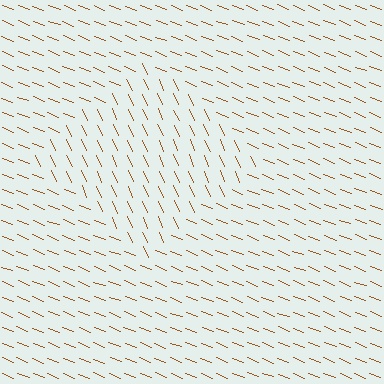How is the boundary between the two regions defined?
The boundary is defined purely by a change in line orientation (approximately 45 degrees difference). All lines are the same color and thickness.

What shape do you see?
I see a diamond.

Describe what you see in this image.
The image is filled with small brown line segments. A diamond region in the image has lines oriented differently from the surrounding lines, creating a visible texture boundary.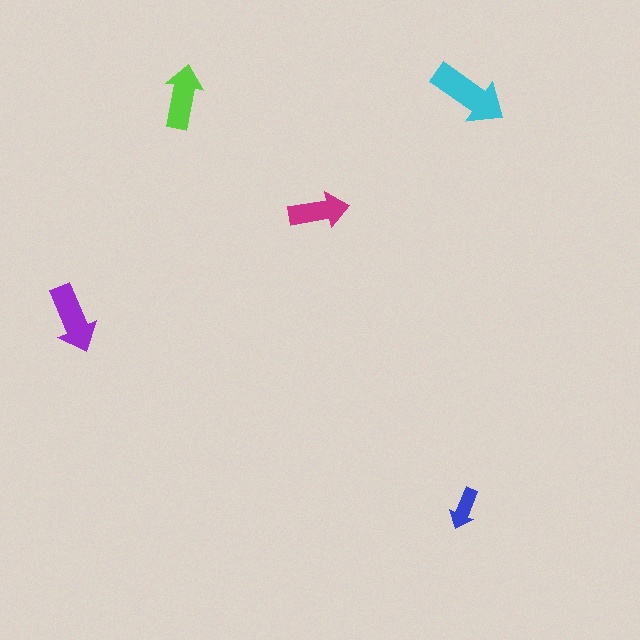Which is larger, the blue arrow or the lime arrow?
The lime one.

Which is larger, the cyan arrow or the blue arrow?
The cyan one.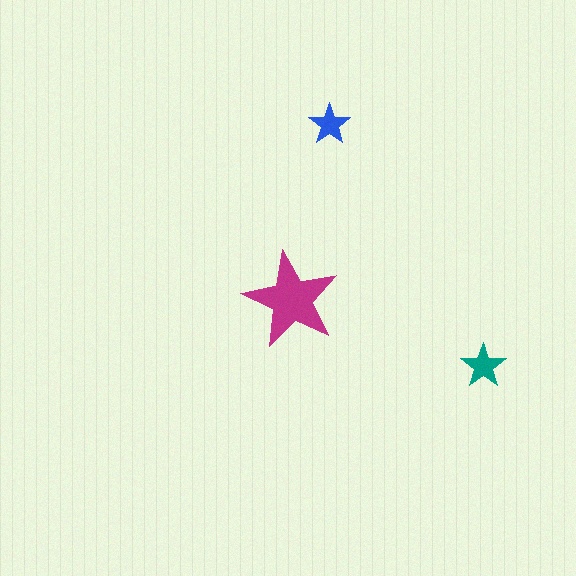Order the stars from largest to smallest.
the magenta one, the teal one, the blue one.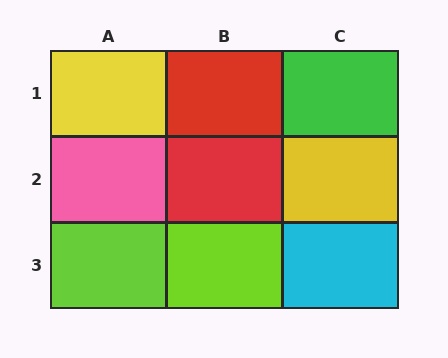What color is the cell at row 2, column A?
Pink.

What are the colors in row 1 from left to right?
Yellow, red, green.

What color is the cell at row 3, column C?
Cyan.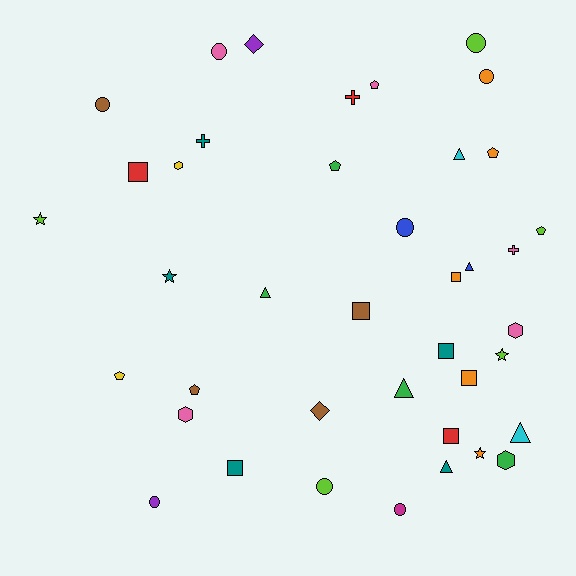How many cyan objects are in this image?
There are 2 cyan objects.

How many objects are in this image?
There are 40 objects.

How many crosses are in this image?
There are 3 crosses.